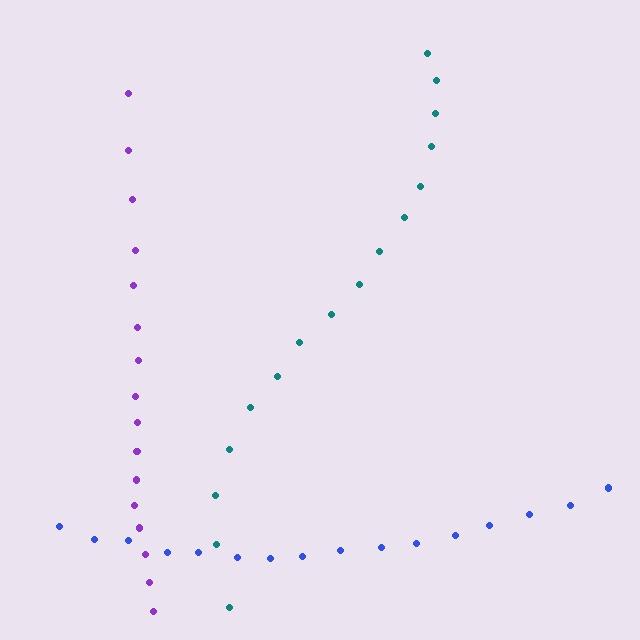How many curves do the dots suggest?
There are 3 distinct paths.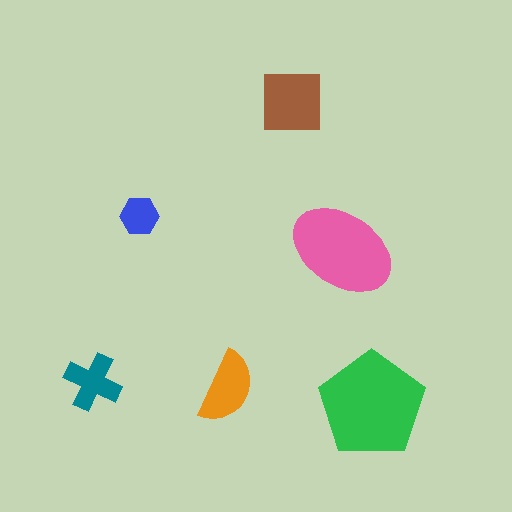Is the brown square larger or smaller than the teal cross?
Larger.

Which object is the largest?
The green pentagon.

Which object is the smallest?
The blue hexagon.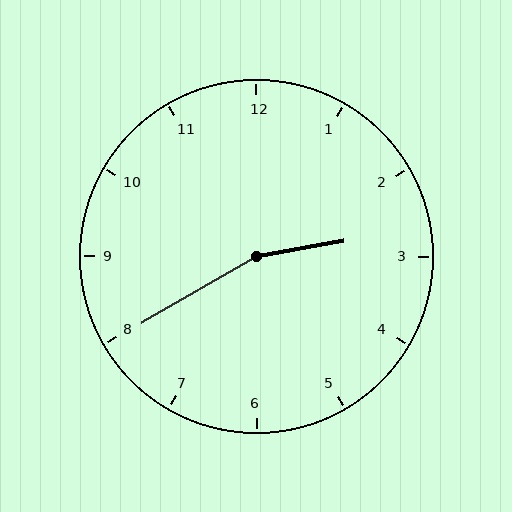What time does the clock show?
2:40.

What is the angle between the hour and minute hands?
Approximately 160 degrees.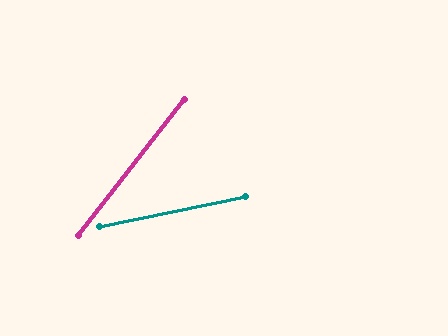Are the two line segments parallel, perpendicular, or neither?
Neither parallel nor perpendicular — they differ by about 40°.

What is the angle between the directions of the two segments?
Approximately 40 degrees.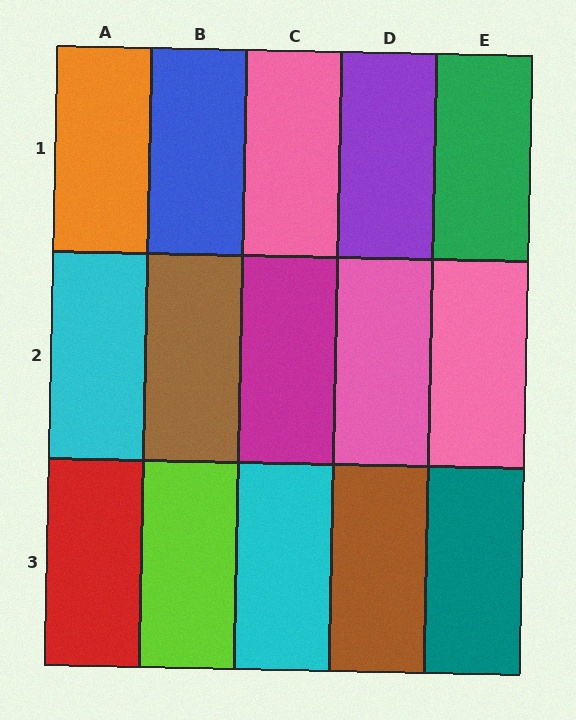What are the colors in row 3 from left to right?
Red, lime, cyan, brown, teal.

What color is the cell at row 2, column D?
Pink.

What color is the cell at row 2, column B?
Brown.